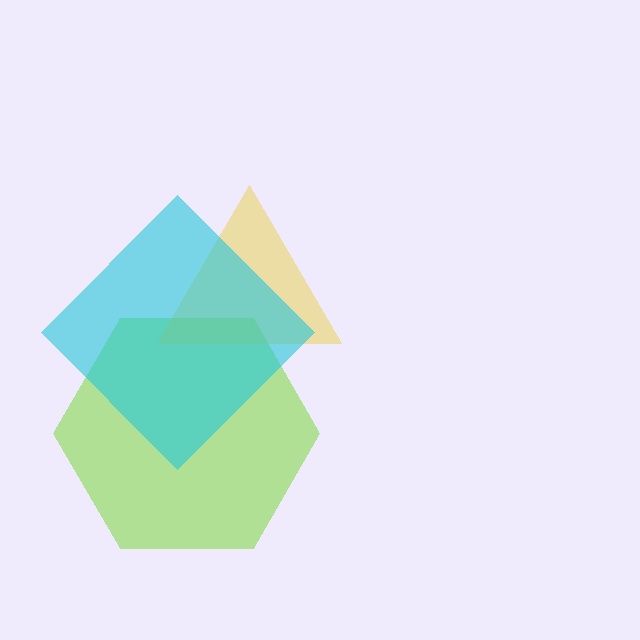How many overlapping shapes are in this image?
There are 3 overlapping shapes in the image.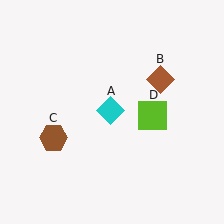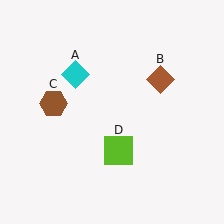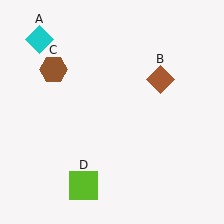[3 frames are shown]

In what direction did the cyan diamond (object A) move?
The cyan diamond (object A) moved up and to the left.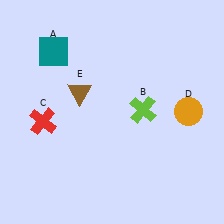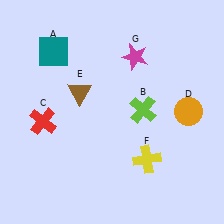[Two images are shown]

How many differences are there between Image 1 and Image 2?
There are 2 differences between the two images.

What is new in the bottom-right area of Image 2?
A yellow cross (F) was added in the bottom-right area of Image 2.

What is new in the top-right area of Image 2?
A magenta star (G) was added in the top-right area of Image 2.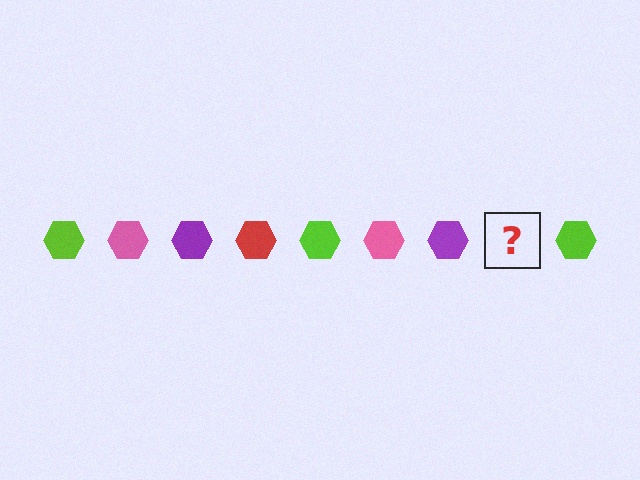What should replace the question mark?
The question mark should be replaced with a red hexagon.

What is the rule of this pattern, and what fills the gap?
The rule is that the pattern cycles through lime, pink, purple, red hexagons. The gap should be filled with a red hexagon.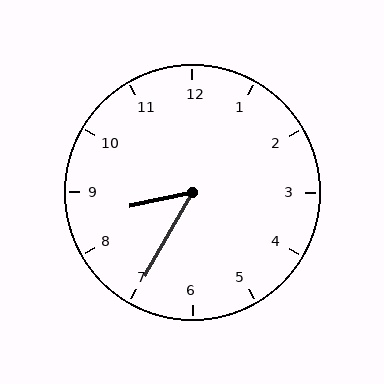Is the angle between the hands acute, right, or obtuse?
It is acute.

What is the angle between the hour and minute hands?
Approximately 48 degrees.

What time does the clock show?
8:35.